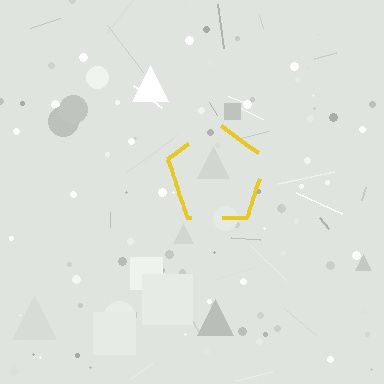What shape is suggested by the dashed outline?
The dashed outline suggests a pentagon.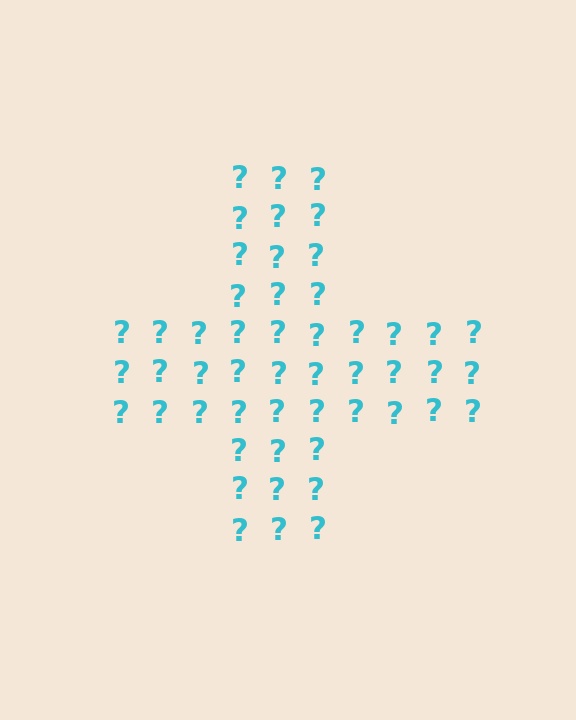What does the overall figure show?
The overall figure shows a cross.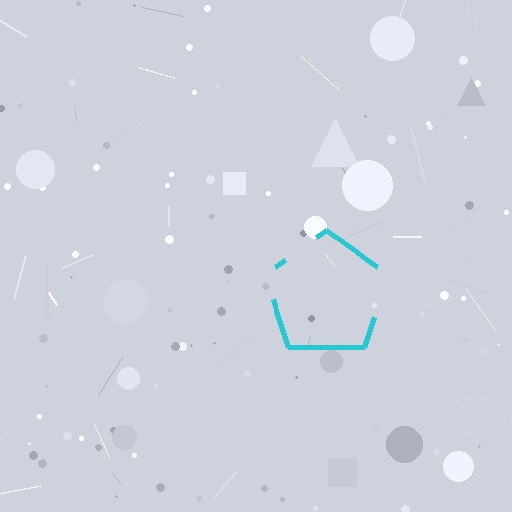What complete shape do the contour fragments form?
The contour fragments form a pentagon.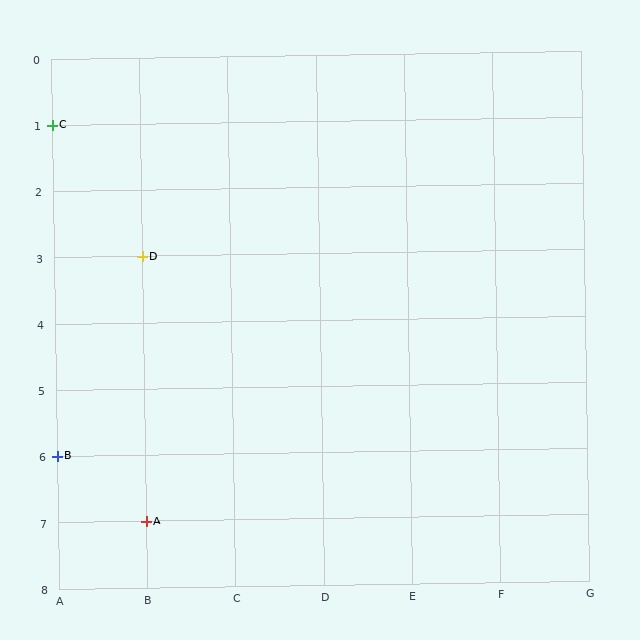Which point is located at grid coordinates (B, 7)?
Point A is at (B, 7).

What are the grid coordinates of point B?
Point B is at grid coordinates (A, 6).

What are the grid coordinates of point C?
Point C is at grid coordinates (A, 1).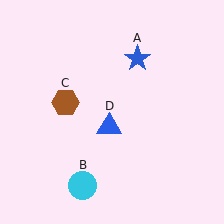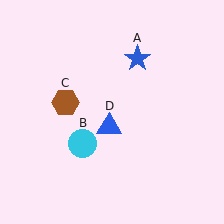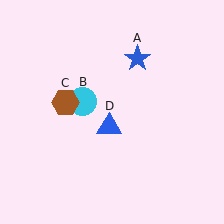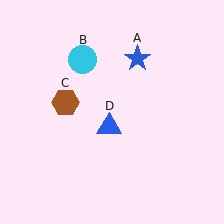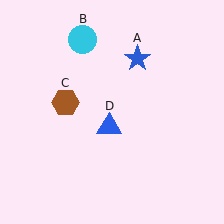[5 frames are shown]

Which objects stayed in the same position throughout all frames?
Blue star (object A) and brown hexagon (object C) and blue triangle (object D) remained stationary.